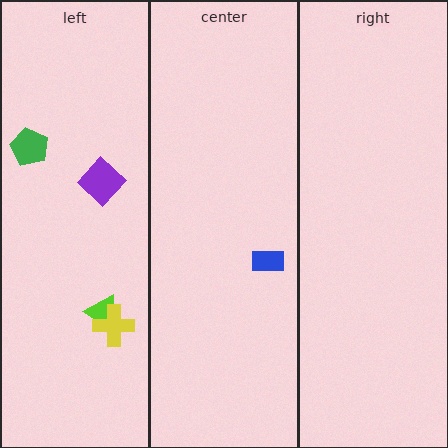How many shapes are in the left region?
4.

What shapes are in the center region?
The blue rectangle.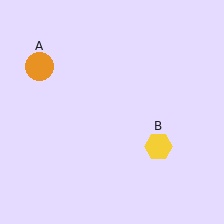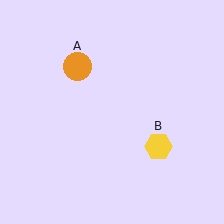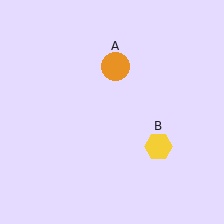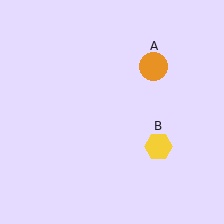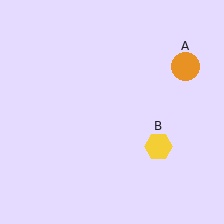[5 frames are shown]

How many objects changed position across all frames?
1 object changed position: orange circle (object A).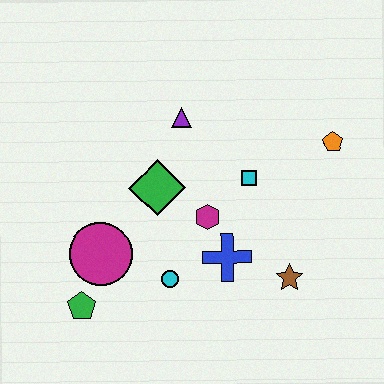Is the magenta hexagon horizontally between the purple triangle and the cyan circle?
No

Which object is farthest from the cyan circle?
The orange pentagon is farthest from the cyan circle.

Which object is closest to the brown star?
The blue cross is closest to the brown star.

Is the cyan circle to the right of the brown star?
No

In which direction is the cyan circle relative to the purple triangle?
The cyan circle is below the purple triangle.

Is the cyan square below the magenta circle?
No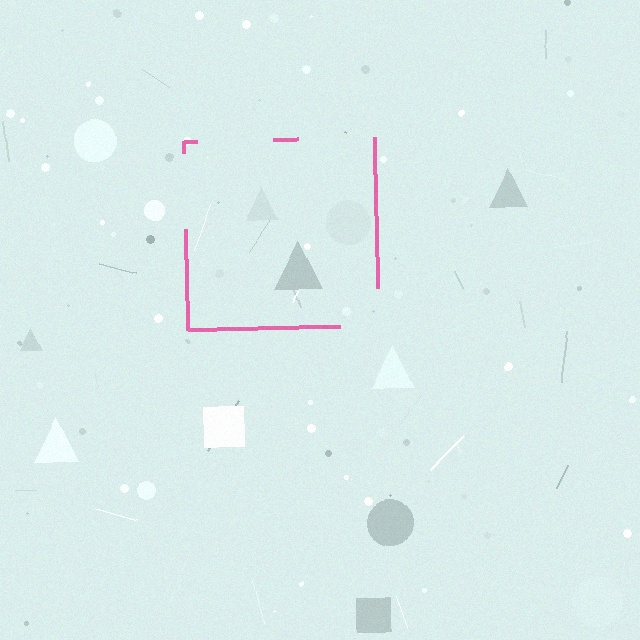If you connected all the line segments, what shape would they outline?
They would outline a square.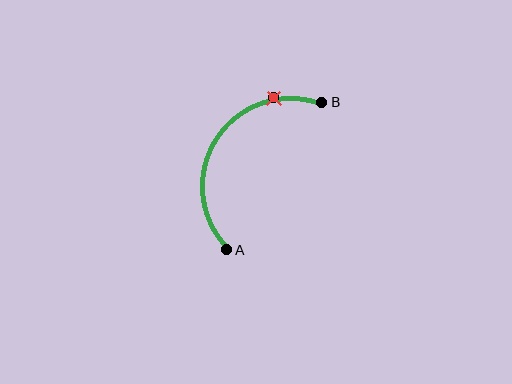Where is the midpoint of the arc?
The arc midpoint is the point on the curve farthest from the straight line joining A and B. It sits to the left of that line.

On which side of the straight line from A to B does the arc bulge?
The arc bulges to the left of the straight line connecting A and B.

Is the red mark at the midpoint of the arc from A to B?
No. The red mark lies on the arc but is closer to endpoint B. The arc midpoint would be at the point on the curve equidistant along the arc from both A and B.